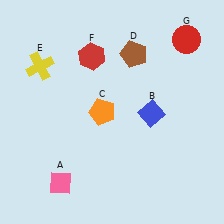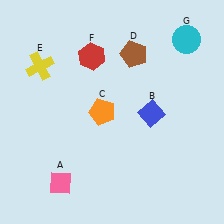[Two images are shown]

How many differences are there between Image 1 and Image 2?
There is 1 difference between the two images.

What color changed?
The circle (G) changed from red in Image 1 to cyan in Image 2.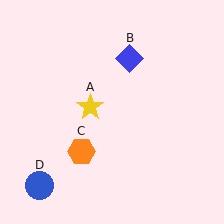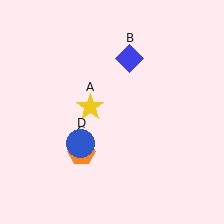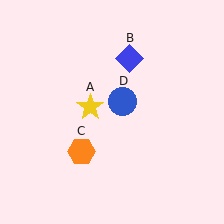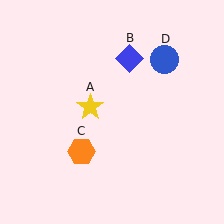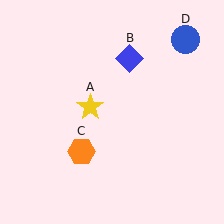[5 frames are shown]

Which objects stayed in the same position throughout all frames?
Yellow star (object A) and blue diamond (object B) and orange hexagon (object C) remained stationary.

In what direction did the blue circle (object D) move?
The blue circle (object D) moved up and to the right.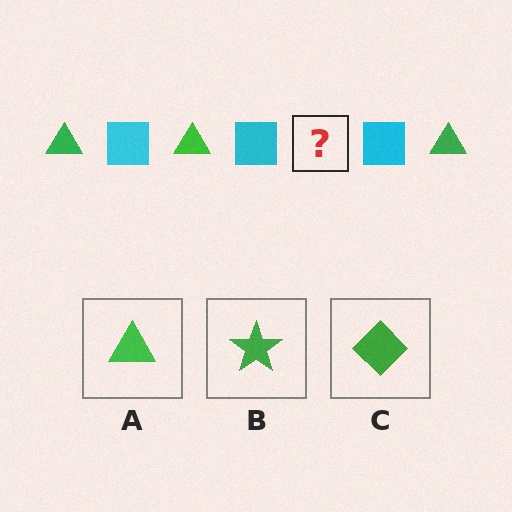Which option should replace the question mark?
Option A.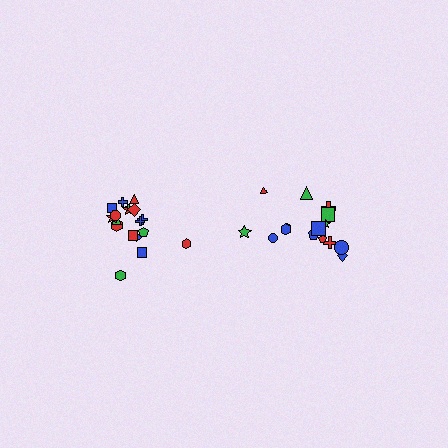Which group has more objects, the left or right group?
The left group.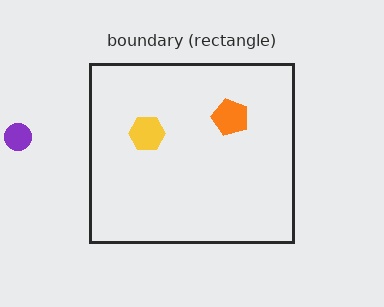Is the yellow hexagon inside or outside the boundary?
Inside.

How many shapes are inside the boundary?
2 inside, 1 outside.